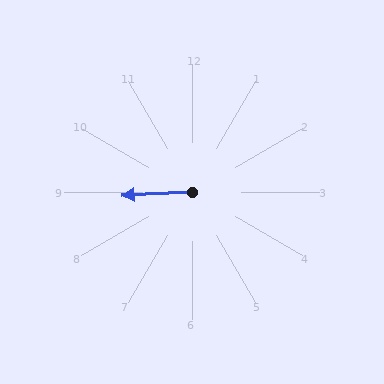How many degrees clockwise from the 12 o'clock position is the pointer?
Approximately 267 degrees.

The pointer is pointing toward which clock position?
Roughly 9 o'clock.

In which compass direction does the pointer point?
West.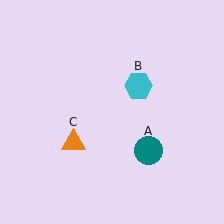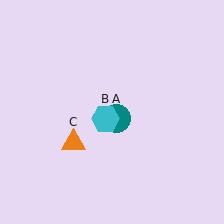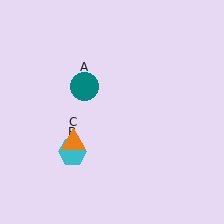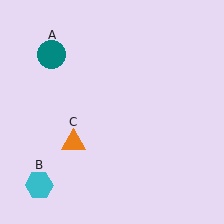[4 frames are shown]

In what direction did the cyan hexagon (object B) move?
The cyan hexagon (object B) moved down and to the left.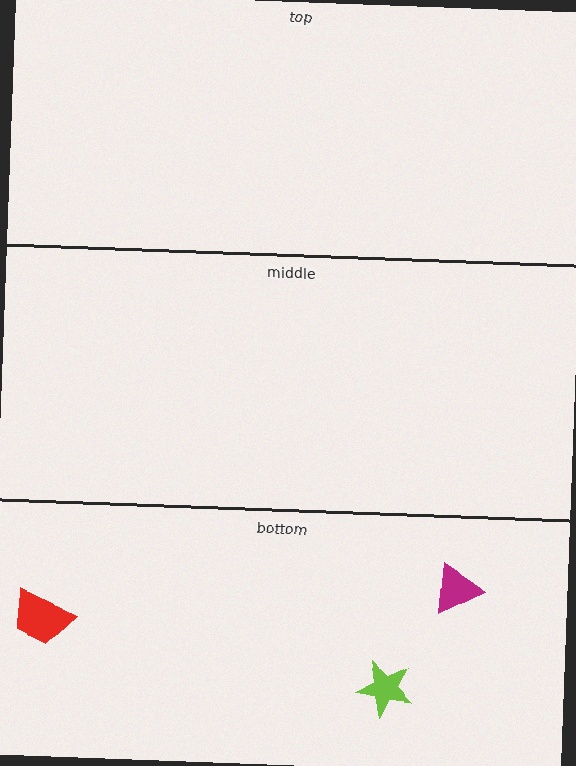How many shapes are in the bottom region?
3.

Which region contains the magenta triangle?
The bottom region.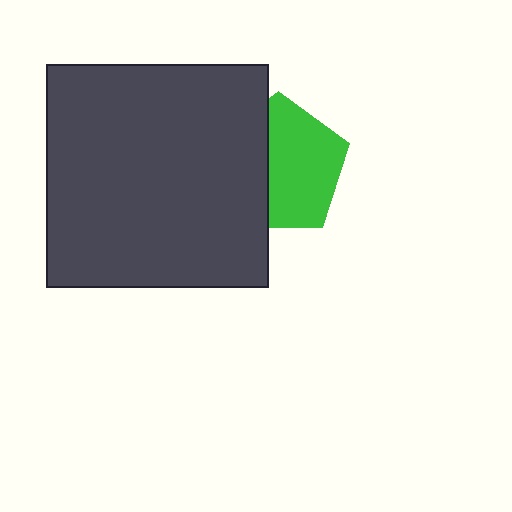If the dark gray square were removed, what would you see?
You would see the complete green pentagon.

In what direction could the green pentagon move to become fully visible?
The green pentagon could move right. That would shift it out from behind the dark gray square entirely.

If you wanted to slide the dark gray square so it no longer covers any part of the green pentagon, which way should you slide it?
Slide it left — that is the most direct way to separate the two shapes.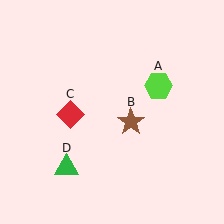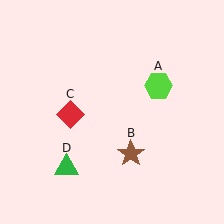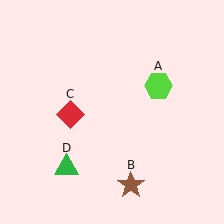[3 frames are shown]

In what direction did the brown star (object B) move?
The brown star (object B) moved down.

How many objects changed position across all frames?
1 object changed position: brown star (object B).